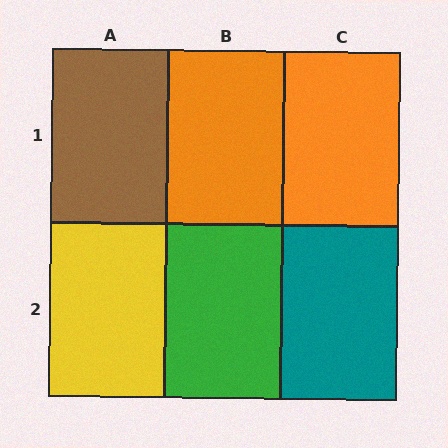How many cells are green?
1 cell is green.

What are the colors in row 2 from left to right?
Yellow, green, teal.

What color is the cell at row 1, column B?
Orange.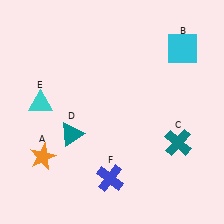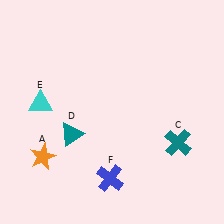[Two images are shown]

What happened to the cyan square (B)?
The cyan square (B) was removed in Image 2. It was in the top-right area of Image 1.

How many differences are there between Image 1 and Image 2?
There is 1 difference between the two images.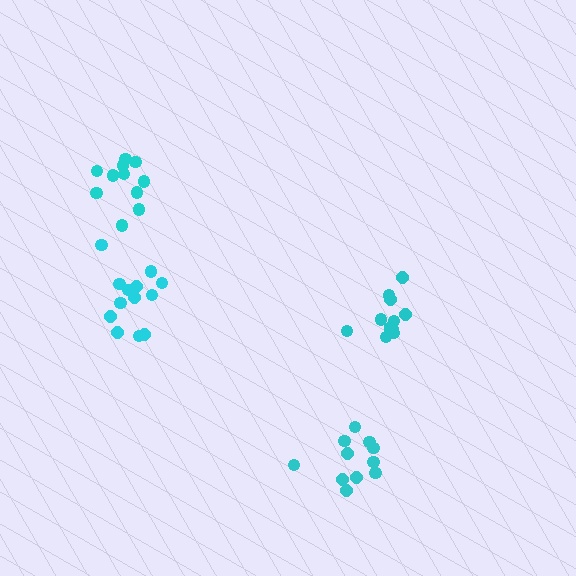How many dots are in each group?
Group 1: 12 dots, Group 2: 11 dots, Group 3: 13 dots, Group 4: 11 dots (47 total).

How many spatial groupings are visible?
There are 4 spatial groupings.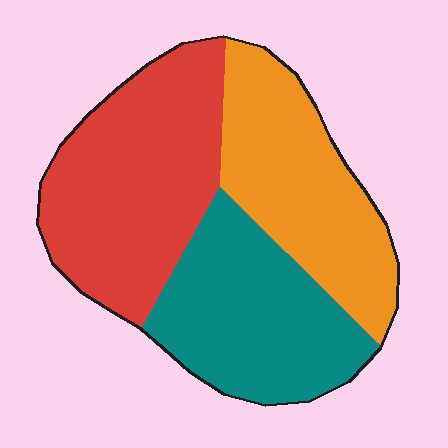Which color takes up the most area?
Red, at roughly 40%.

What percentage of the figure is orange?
Orange covers around 30% of the figure.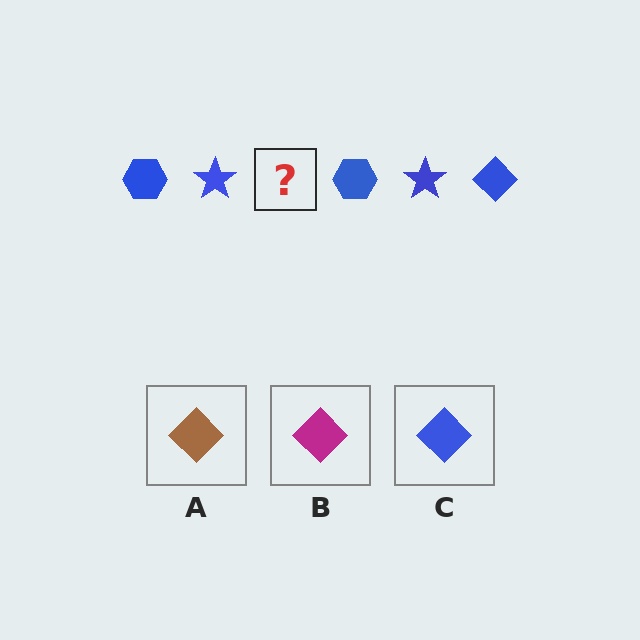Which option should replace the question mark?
Option C.